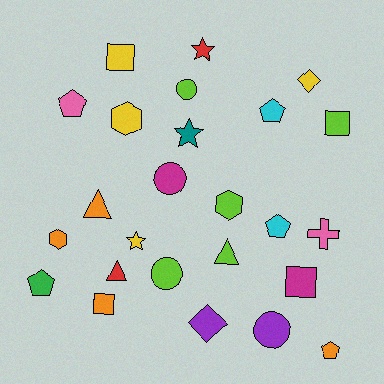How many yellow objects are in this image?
There are 4 yellow objects.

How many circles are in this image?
There are 4 circles.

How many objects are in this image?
There are 25 objects.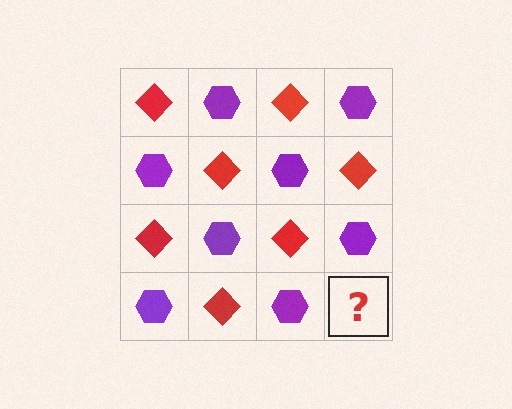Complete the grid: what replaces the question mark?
The question mark should be replaced with a red diamond.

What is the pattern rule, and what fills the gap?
The rule is that it alternates red diamond and purple hexagon in a checkerboard pattern. The gap should be filled with a red diamond.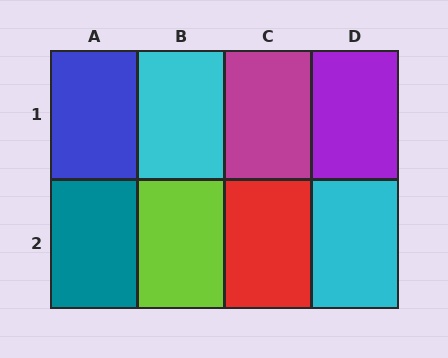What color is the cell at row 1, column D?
Purple.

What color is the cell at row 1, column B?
Cyan.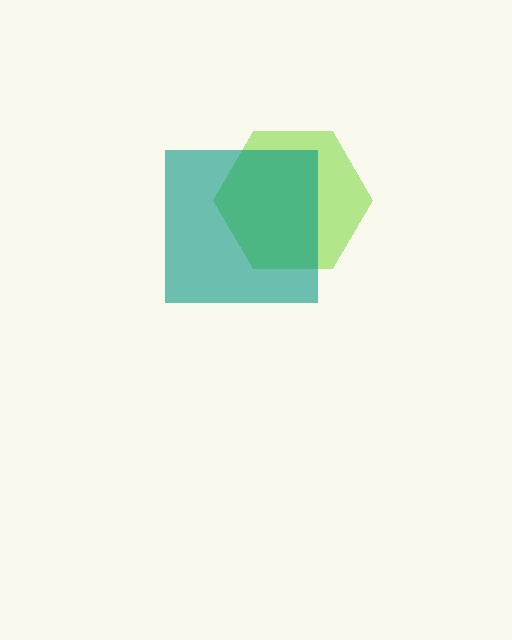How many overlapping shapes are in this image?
There are 2 overlapping shapes in the image.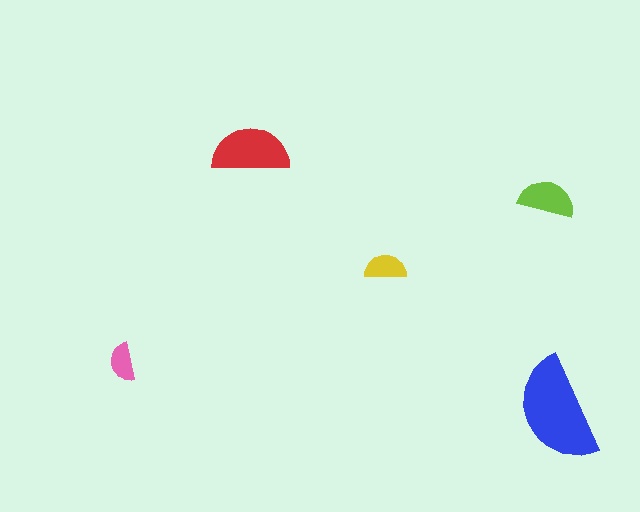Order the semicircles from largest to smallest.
the blue one, the red one, the lime one, the yellow one, the pink one.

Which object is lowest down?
The blue semicircle is bottommost.